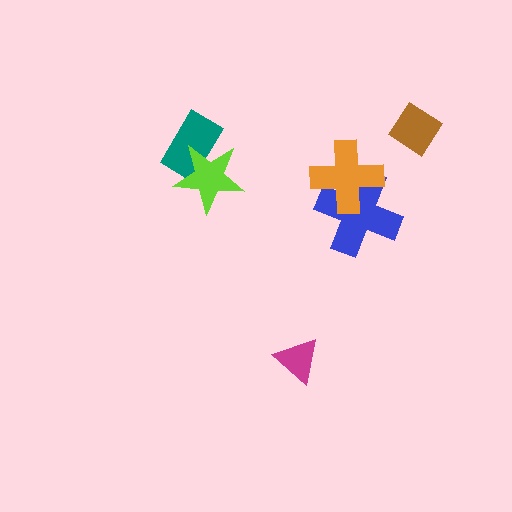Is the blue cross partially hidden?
Yes, it is partially covered by another shape.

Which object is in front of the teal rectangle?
The lime star is in front of the teal rectangle.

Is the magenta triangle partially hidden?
No, no other shape covers it.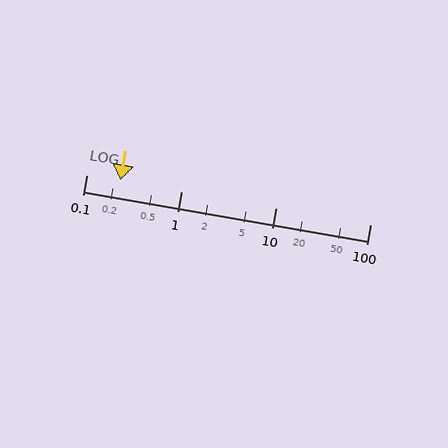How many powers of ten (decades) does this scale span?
The scale spans 3 decades, from 0.1 to 100.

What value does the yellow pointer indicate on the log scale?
The pointer indicates approximately 0.23.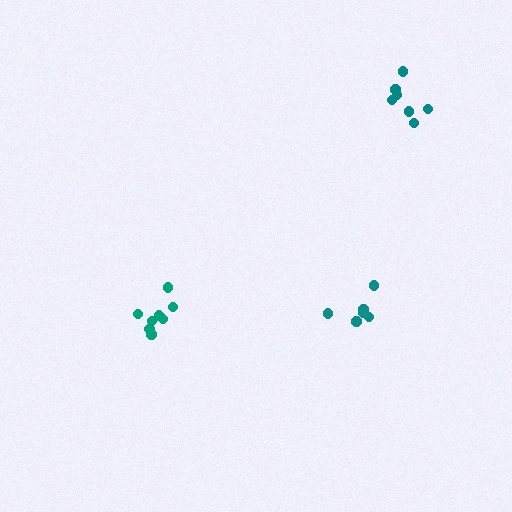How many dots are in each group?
Group 1: 8 dots, Group 2: 7 dots, Group 3: 6 dots (21 total).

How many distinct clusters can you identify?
There are 3 distinct clusters.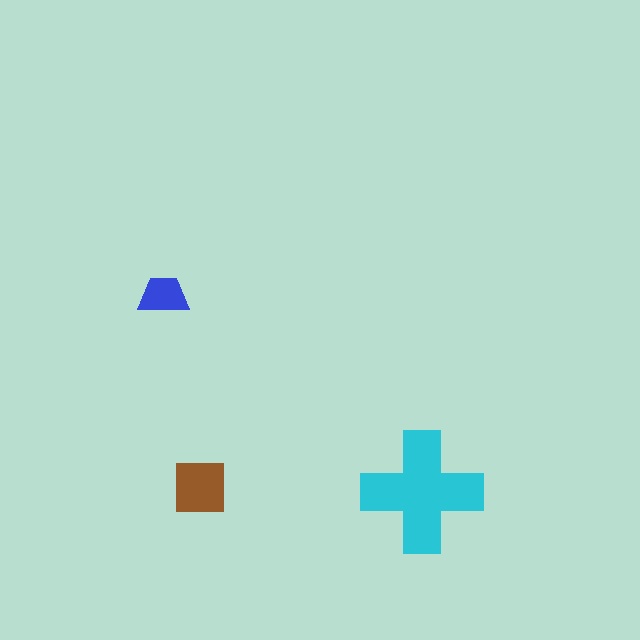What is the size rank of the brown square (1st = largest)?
2nd.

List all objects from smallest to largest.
The blue trapezoid, the brown square, the cyan cross.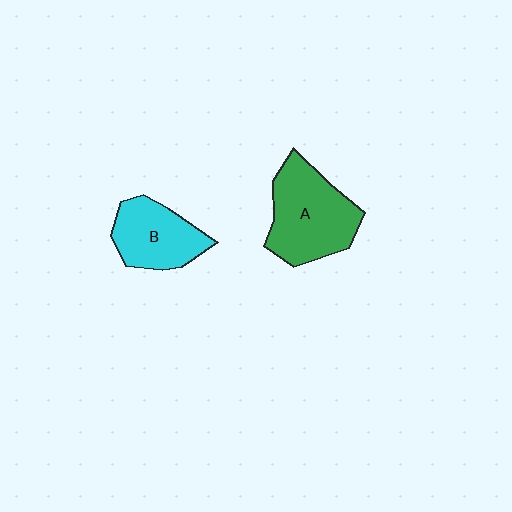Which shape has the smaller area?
Shape B (cyan).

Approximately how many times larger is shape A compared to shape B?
Approximately 1.4 times.